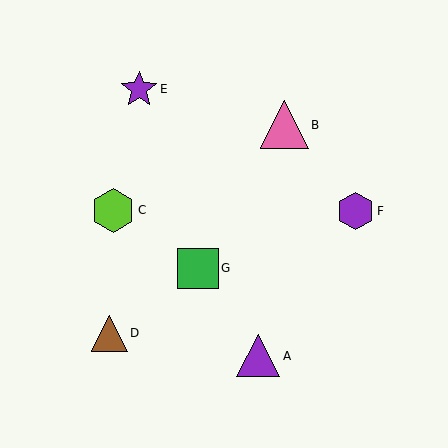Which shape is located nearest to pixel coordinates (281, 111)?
The pink triangle (labeled B) at (284, 125) is nearest to that location.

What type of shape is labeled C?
Shape C is a lime hexagon.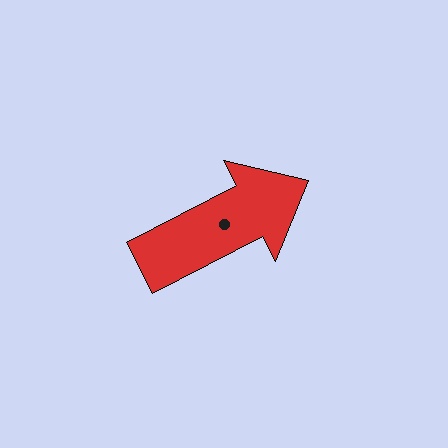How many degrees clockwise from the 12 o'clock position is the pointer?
Approximately 63 degrees.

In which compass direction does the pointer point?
Northeast.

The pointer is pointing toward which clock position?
Roughly 2 o'clock.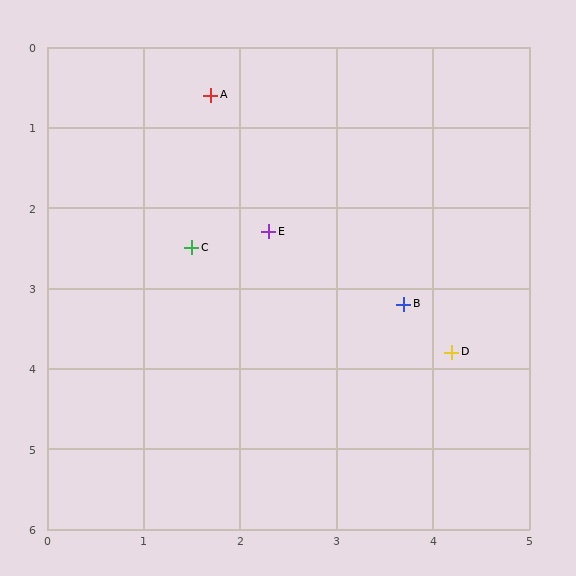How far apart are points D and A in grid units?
Points D and A are about 4.1 grid units apart.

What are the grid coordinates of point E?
Point E is at approximately (2.3, 2.3).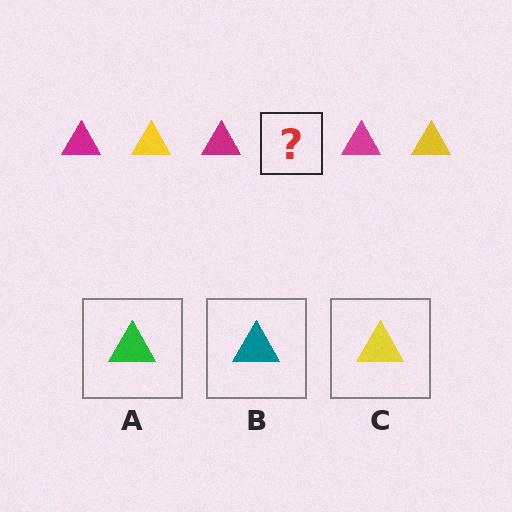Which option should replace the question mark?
Option C.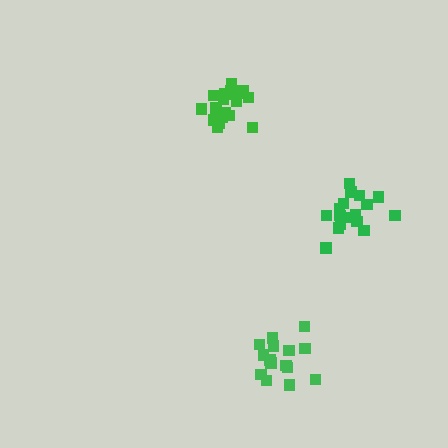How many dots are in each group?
Group 1: 16 dots, Group 2: 17 dots, Group 3: 20 dots (53 total).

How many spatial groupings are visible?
There are 3 spatial groupings.